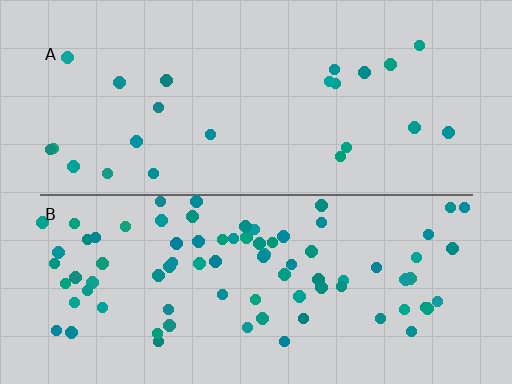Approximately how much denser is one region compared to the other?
Approximately 3.5× — region B over region A.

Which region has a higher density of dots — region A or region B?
B (the bottom).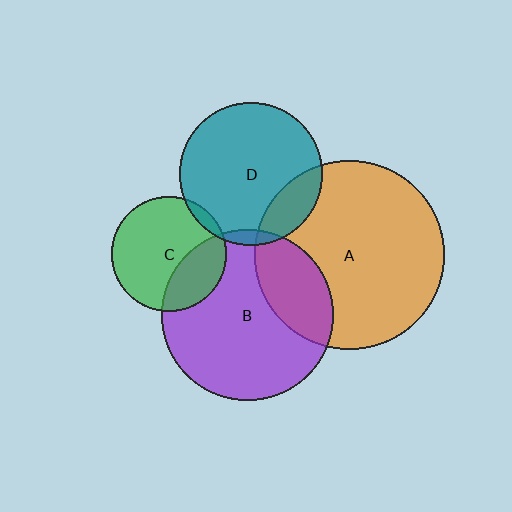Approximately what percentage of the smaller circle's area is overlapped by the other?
Approximately 20%.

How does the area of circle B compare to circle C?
Approximately 2.2 times.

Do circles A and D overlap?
Yes.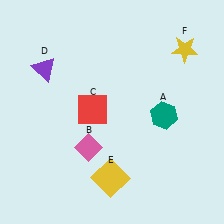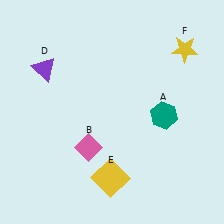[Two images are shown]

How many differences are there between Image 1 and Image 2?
There is 1 difference between the two images.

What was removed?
The red square (C) was removed in Image 2.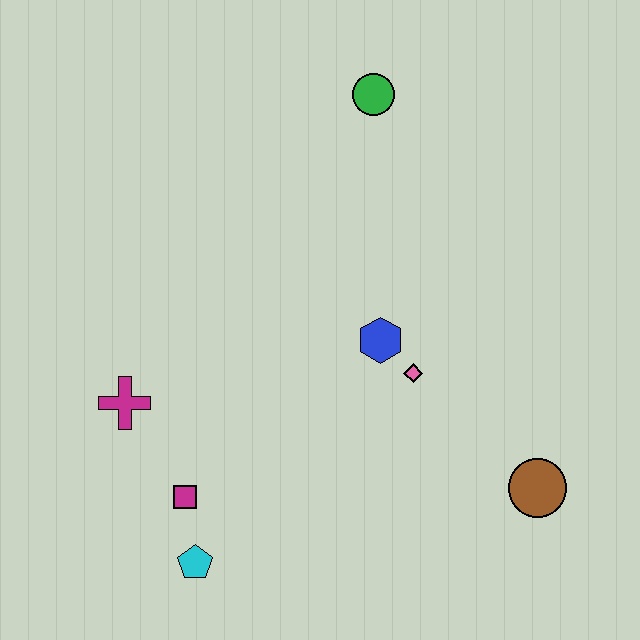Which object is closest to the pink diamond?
The blue hexagon is closest to the pink diamond.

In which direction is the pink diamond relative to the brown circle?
The pink diamond is to the left of the brown circle.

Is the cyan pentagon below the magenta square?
Yes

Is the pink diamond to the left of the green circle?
No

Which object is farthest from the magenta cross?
The brown circle is farthest from the magenta cross.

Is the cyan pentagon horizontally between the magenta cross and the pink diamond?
Yes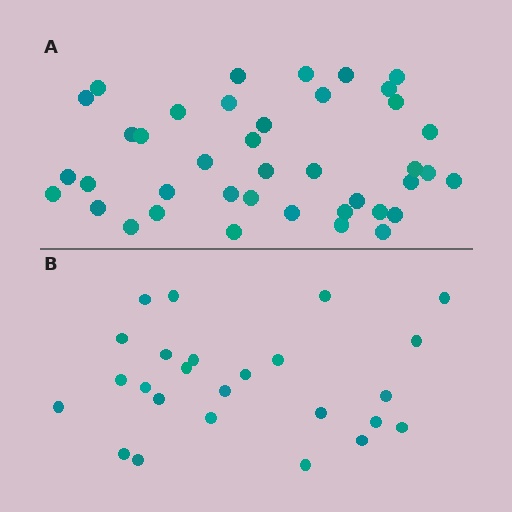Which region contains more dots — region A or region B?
Region A (the top region) has more dots.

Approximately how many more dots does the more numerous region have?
Region A has approximately 15 more dots than region B.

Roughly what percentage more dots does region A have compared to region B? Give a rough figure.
About 60% more.